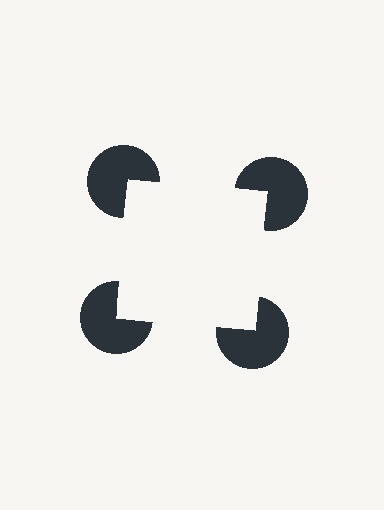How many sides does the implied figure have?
4 sides.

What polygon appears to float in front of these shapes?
An illusory square — its edges are inferred from the aligned wedge cuts in the pac-man discs, not physically drawn.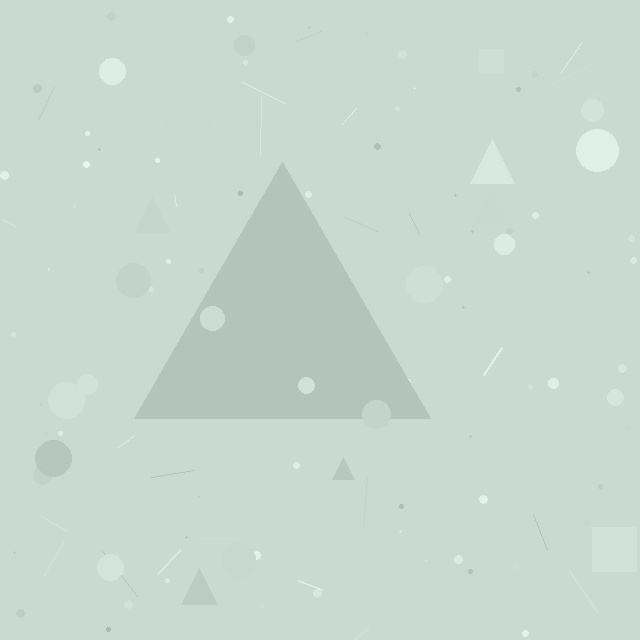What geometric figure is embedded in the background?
A triangle is embedded in the background.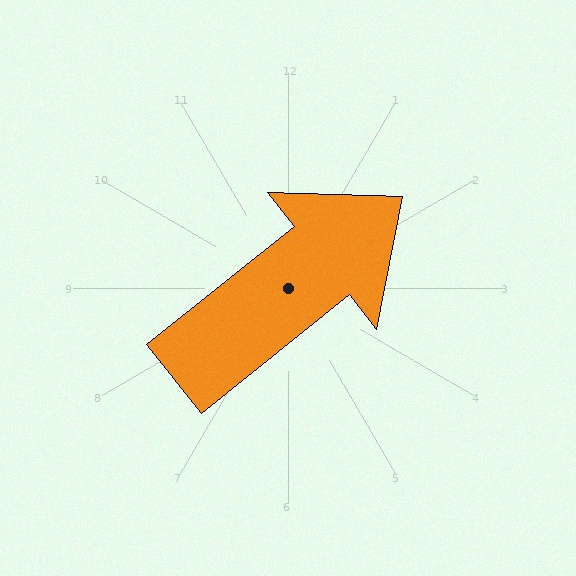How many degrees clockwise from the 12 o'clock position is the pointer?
Approximately 51 degrees.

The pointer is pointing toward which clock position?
Roughly 2 o'clock.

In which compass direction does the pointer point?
Northeast.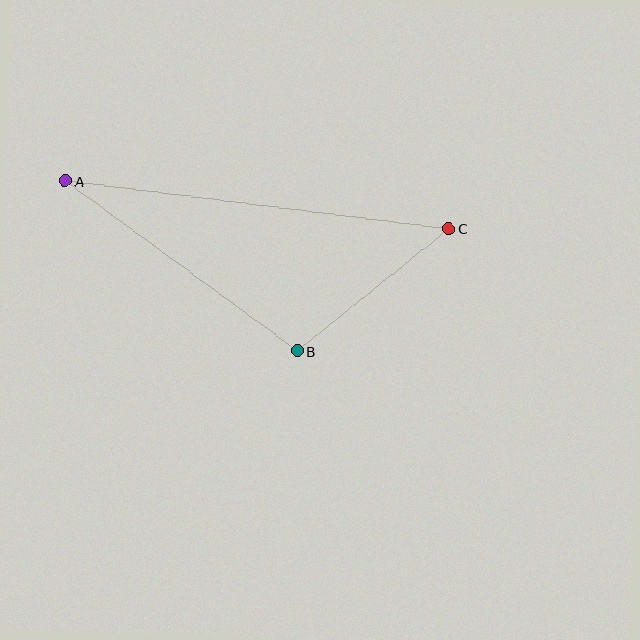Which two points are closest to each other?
Points B and C are closest to each other.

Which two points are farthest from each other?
Points A and C are farthest from each other.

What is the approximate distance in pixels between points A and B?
The distance between A and B is approximately 288 pixels.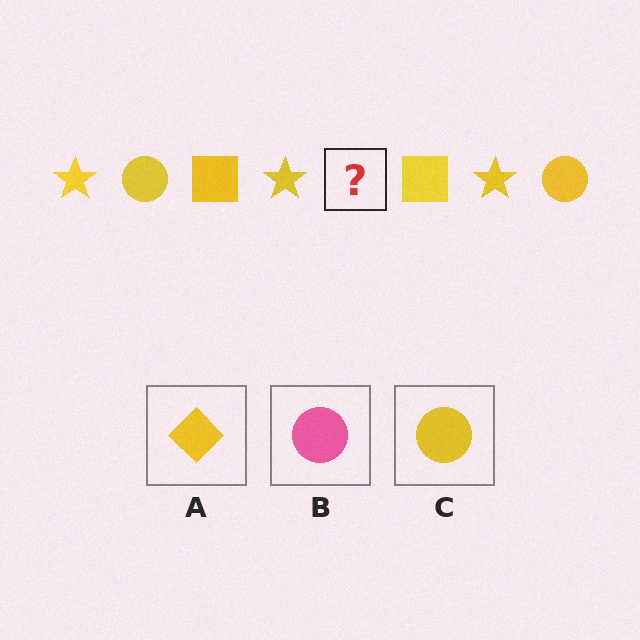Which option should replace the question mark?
Option C.